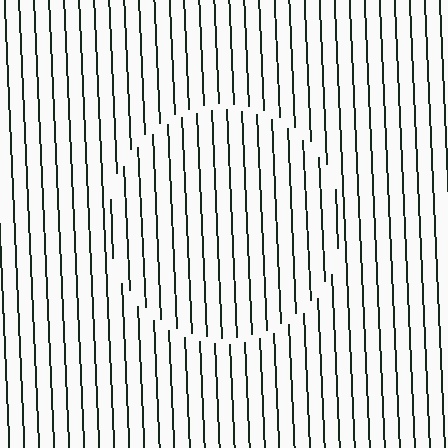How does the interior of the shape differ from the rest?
The interior of the shape contains the same grating, shifted by half a period — the contour is defined by the phase discontinuity where line-ends from the inner and outer gratings abut.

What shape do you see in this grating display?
An illusory circle. The interior of the shape contains the same grating, shifted by half a period — the contour is defined by the phase discontinuity where line-ends from the inner and outer gratings abut.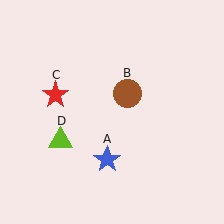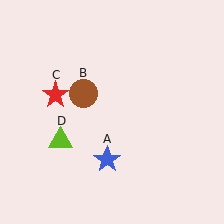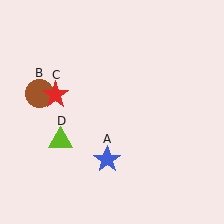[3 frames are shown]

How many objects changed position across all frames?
1 object changed position: brown circle (object B).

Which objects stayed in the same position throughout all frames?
Blue star (object A) and red star (object C) and lime triangle (object D) remained stationary.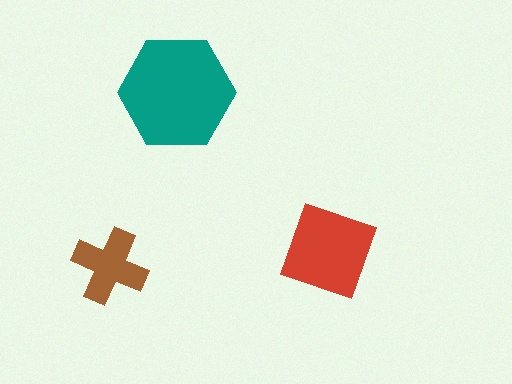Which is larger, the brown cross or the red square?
The red square.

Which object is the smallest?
The brown cross.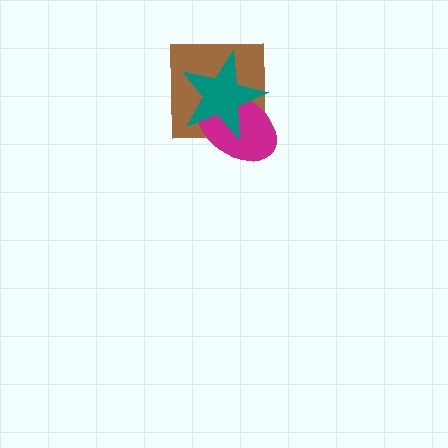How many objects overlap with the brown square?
2 objects overlap with the brown square.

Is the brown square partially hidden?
Yes, it is partially covered by another shape.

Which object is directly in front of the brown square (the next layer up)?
The magenta ellipse is directly in front of the brown square.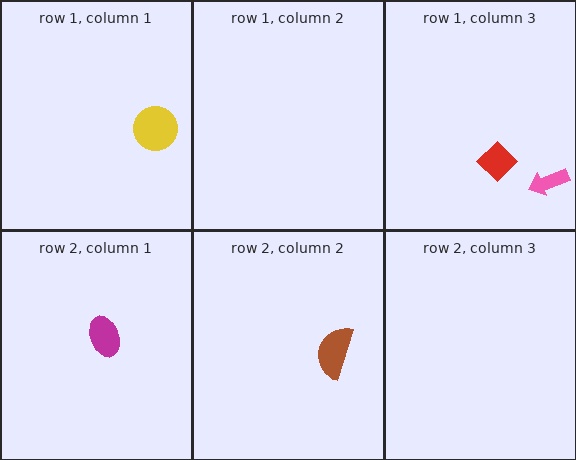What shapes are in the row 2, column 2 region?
The brown semicircle.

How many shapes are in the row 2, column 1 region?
1.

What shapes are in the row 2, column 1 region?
The magenta ellipse.